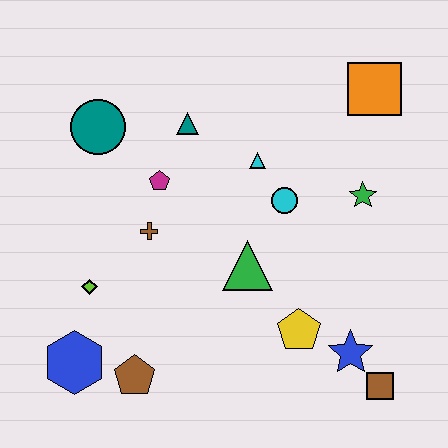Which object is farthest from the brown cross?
The brown square is farthest from the brown cross.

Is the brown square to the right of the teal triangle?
Yes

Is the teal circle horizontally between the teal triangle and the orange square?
No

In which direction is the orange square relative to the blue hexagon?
The orange square is to the right of the blue hexagon.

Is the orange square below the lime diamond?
No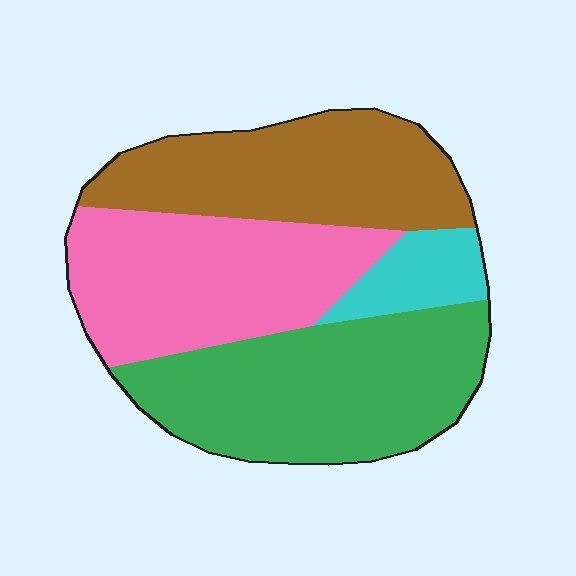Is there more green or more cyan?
Green.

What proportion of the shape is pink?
Pink takes up about one third (1/3) of the shape.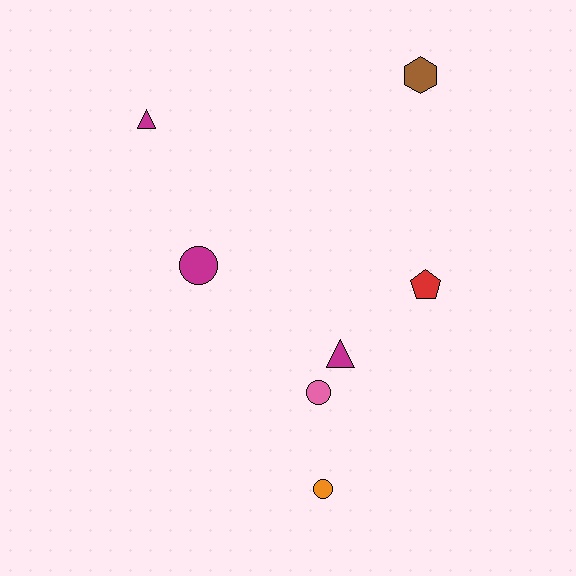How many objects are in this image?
There are 7 objects.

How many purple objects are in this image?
There are no purple objects.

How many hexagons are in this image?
There is 1 hexagon.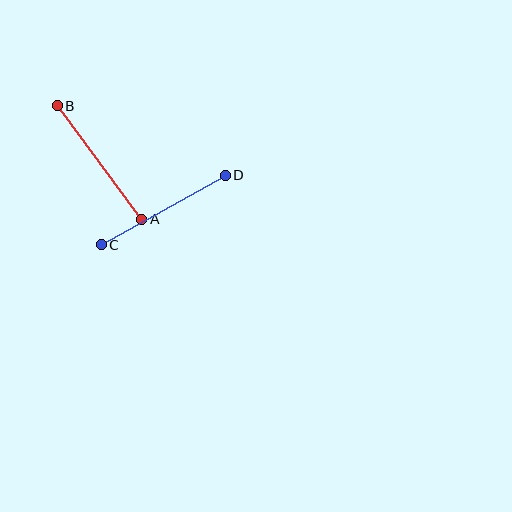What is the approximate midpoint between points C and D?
The midpoint is at approximately (163, 210) pixels.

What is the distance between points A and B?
The distance is approximately 141 pixels.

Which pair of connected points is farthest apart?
Points C and D are farthest apart.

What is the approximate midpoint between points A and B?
The midpoint is at approximately (100, 162) pixels.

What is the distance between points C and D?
The distance is approximately 142 pixels.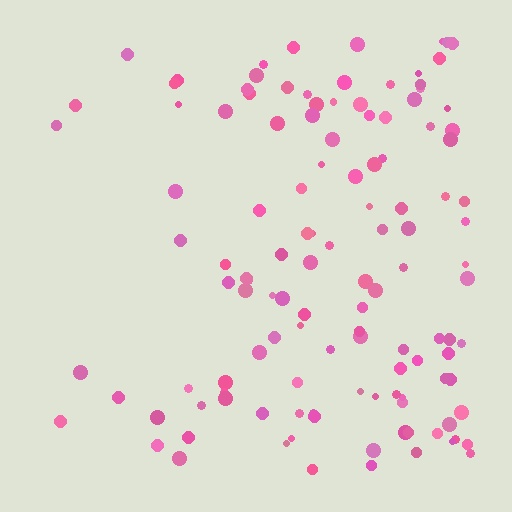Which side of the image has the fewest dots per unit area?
The left.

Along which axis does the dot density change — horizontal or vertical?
Horizontal.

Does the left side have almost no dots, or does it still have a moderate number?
Still a moderate number, just noticeably fewer than the right.